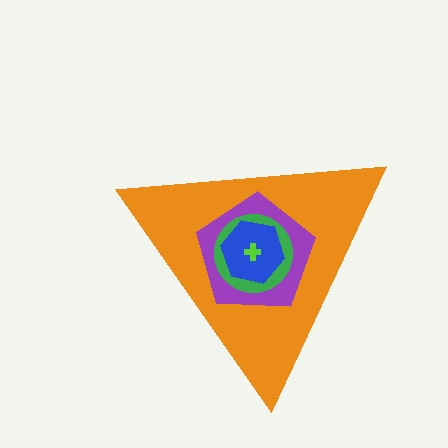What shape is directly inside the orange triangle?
The purple pentagon.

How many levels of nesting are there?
5.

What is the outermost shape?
The orange triangle.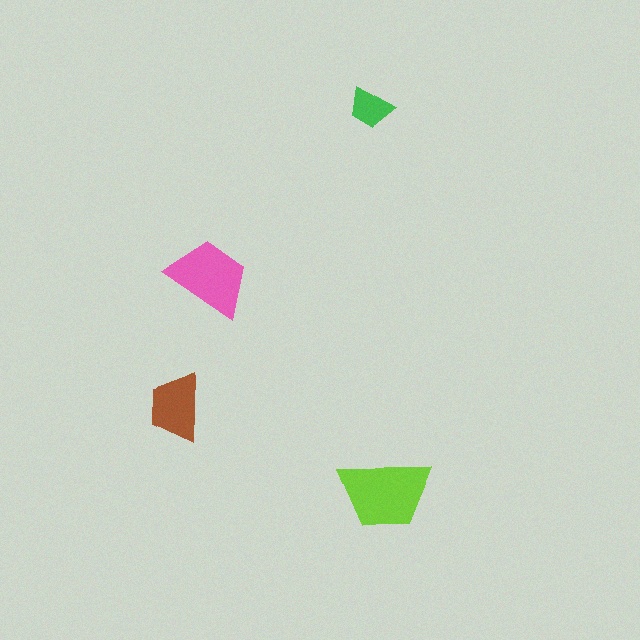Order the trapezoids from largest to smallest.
the lime one, the pink one, the brown one, the green one.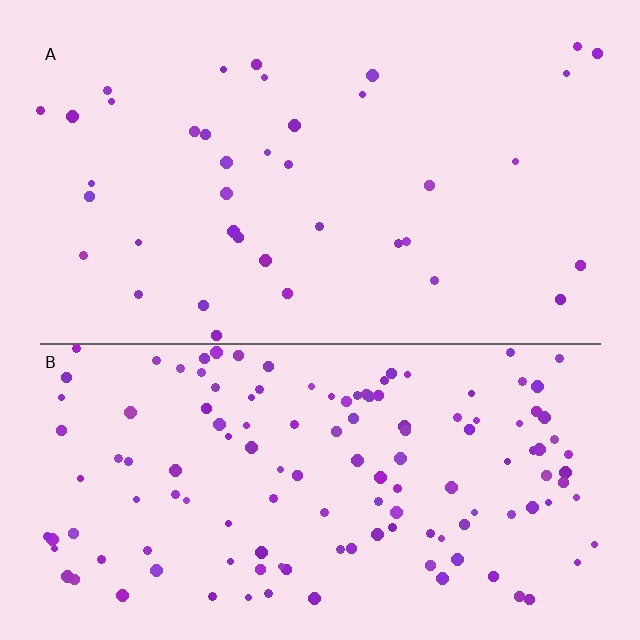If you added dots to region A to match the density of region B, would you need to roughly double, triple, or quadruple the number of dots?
Approximately quadruple.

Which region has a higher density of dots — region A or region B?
B (the bottom).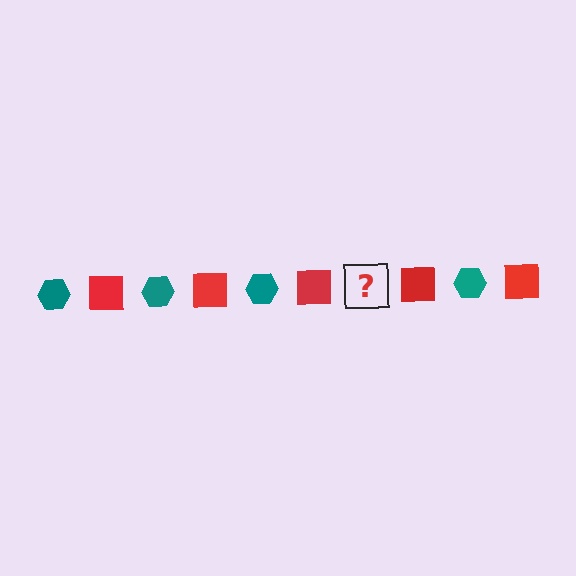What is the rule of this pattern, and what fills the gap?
The rule is that the pattern alternates between teal hexagon and red square. The gap should be filled with a teal hexagon.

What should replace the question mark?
The question mark should be replaced with a teal hexagon.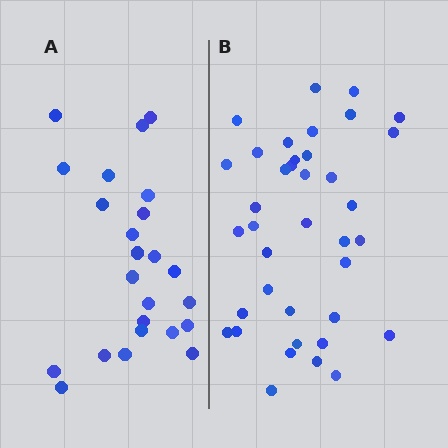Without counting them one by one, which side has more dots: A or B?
Region B (the right region) has more dots.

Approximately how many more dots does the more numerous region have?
Region B has approximately 15 more dots than region A.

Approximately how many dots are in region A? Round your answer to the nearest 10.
About 20 dots. (The exact count is 24, which rounds to 20.)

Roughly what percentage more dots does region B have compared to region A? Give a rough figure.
About 60% more.